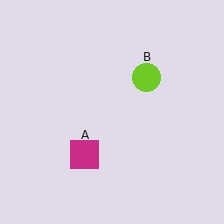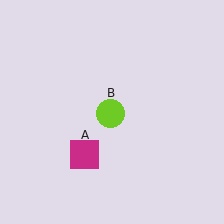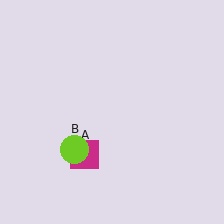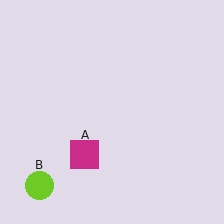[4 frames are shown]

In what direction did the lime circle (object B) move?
The lime circle (object B) moved down and to the left.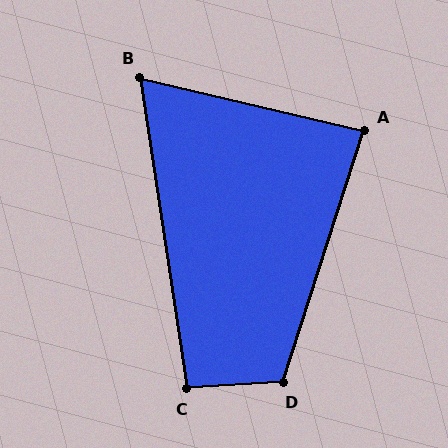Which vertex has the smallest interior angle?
B, at approximately 68 degrees.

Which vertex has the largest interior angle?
D, at approximately 112 degrees.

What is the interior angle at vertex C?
Approximately 95 degrees (approximately right).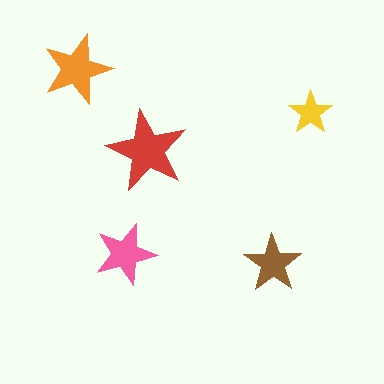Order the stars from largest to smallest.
the red one, the orange one, the pink one, the brown one, the yellow one.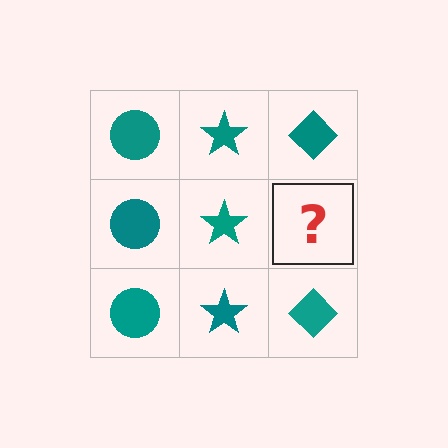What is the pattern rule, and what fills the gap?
The rule is that each column has a consistent shape. The gap should be filled with a teal diamond.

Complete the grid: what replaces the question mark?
The question mark should be replaced with a teal diamond.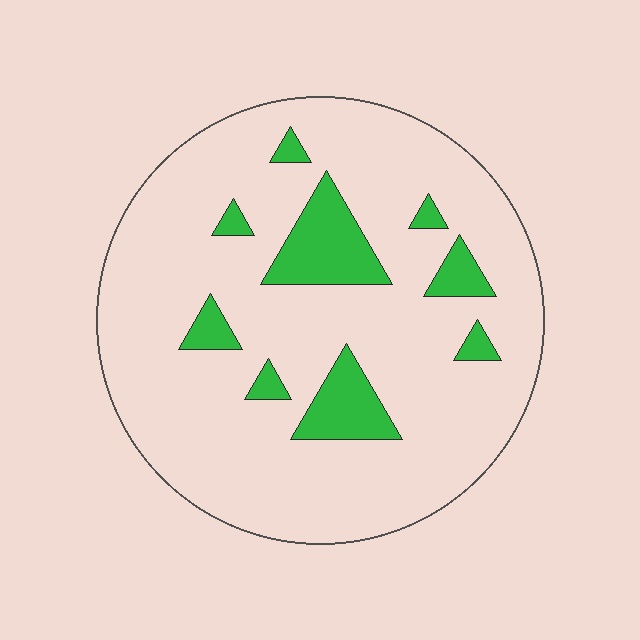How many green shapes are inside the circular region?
9.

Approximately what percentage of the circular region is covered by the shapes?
Approximately 15%.